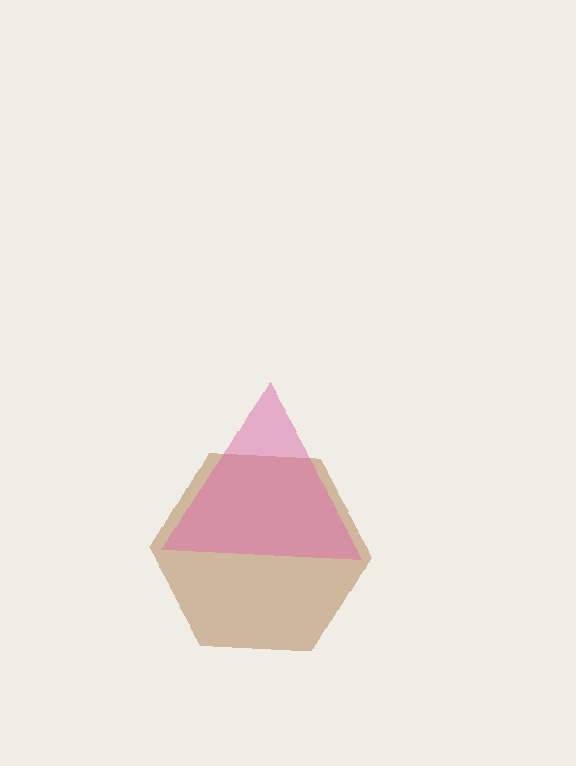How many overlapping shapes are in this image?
There are 2 overlapping shapes in the image.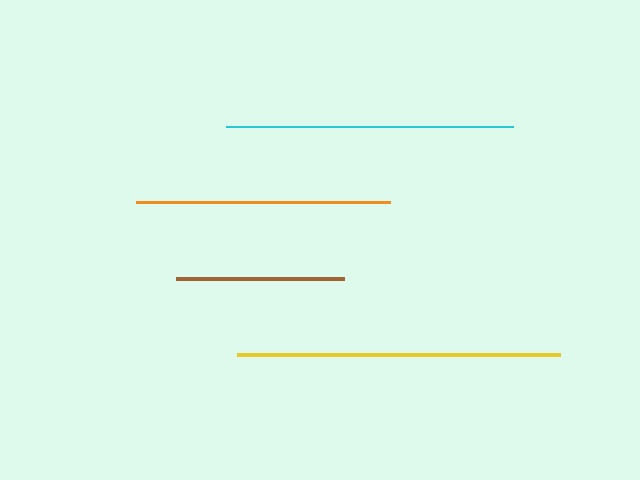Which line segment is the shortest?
The brown line is the shortest at approximately 169 pixels.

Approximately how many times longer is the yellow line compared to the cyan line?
The yellow line is approximately 1.1 times the length of the cyan line.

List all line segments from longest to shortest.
From longest to shortest: yellow, cyan, orange, brown.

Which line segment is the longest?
The yellow line is the longest at approximately 323 pixels.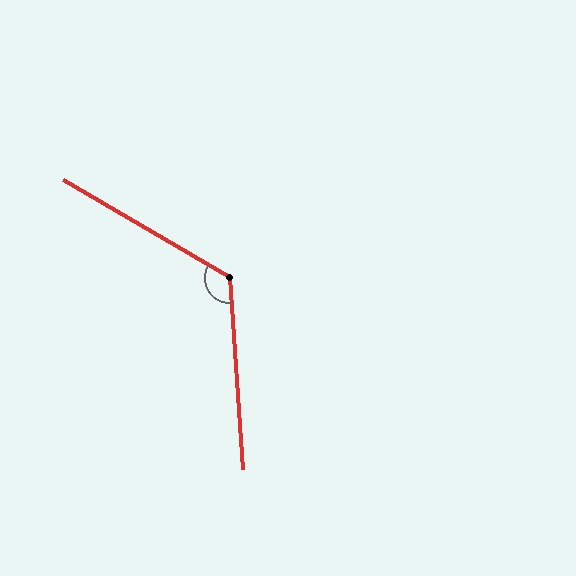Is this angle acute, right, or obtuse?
It is obtuse.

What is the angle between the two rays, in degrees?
Approximately 125 degrees.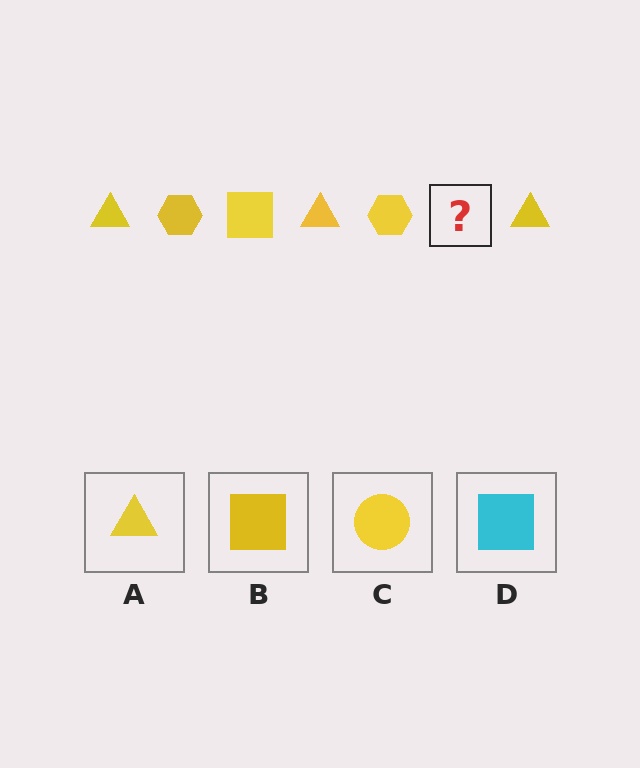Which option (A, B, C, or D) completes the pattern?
B.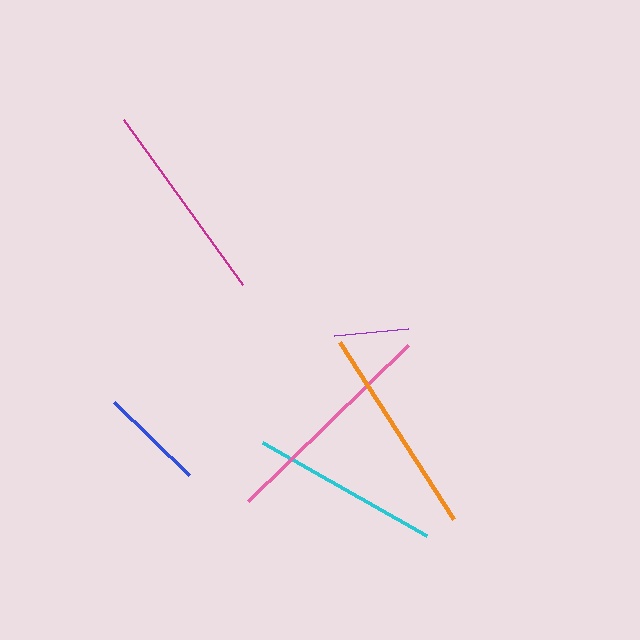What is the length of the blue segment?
The blue segment is approximately 105 pixels long.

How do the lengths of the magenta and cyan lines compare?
The magenta and cyan lines are approximately the same length.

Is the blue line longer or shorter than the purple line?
The blue line is longer than the purple line.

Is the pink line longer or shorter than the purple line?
The pink line is longer than the purple line.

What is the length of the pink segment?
The pink segment is approximately 224 pixels long.